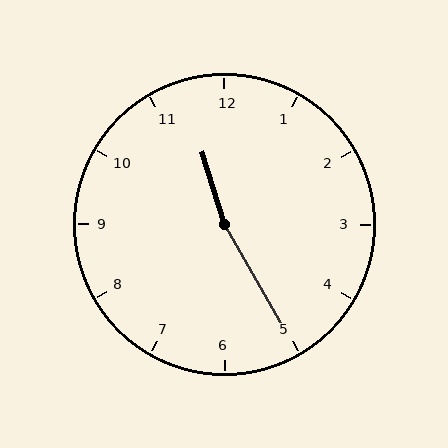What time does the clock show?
11:25.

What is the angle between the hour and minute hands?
Approximately 168 degrees.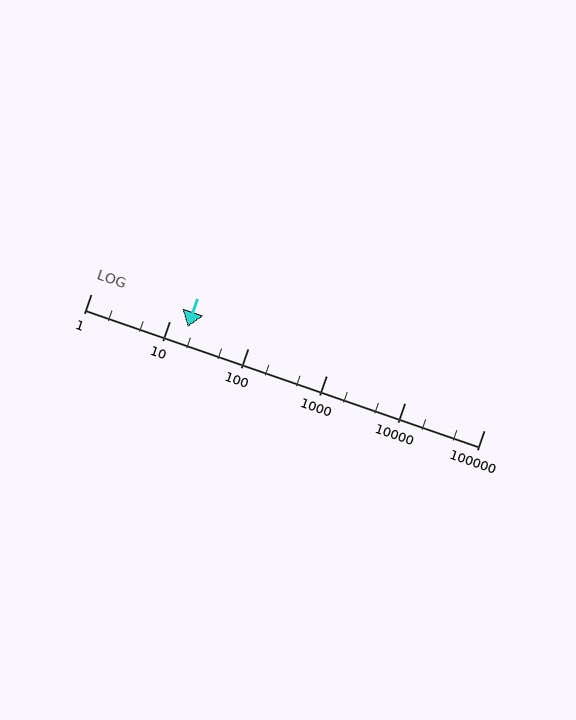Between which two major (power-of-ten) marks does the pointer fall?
The pointer is between 10 and 100.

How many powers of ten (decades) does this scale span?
The scale spans 5 decades, from 1 to 100000.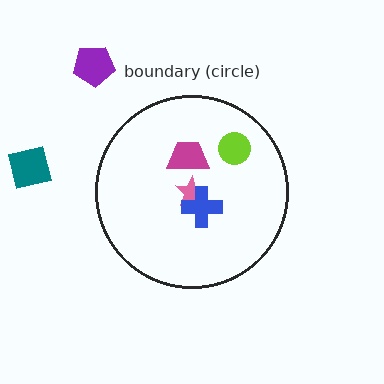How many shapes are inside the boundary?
4 inside, 2 outside.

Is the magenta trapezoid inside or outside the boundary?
Inside.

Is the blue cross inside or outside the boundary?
Inside.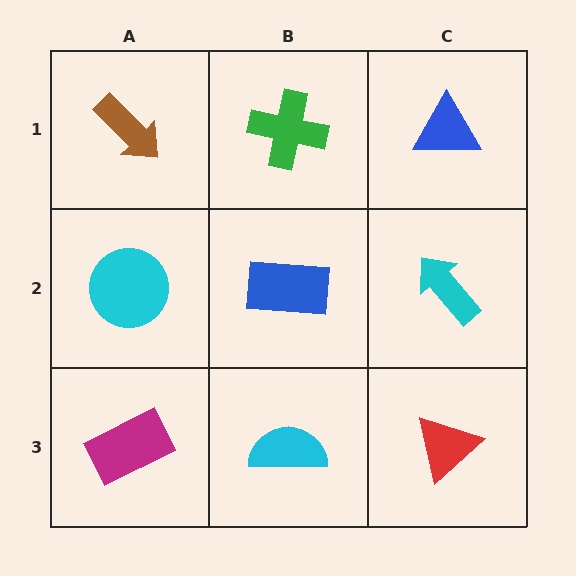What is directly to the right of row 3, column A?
A cyan semicircle.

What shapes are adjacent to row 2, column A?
A brown arrow (row 1, column A), a magenta rectangle (row 3, column A), a blue rectangle (row 2, column B).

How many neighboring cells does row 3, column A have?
2.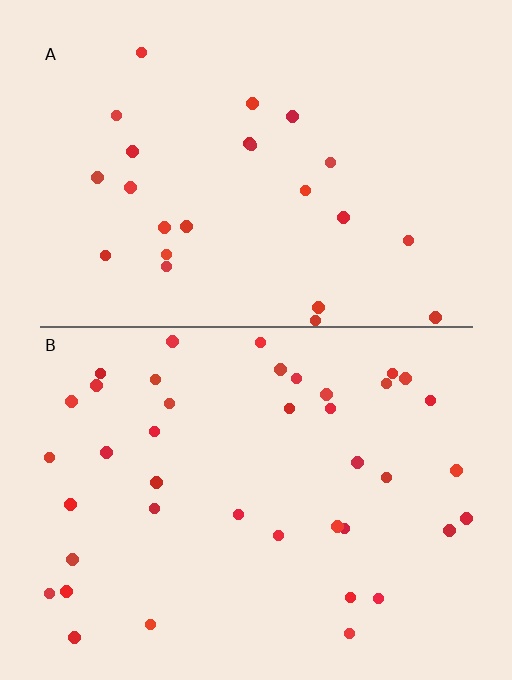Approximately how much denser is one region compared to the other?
Approximately 1.7× — region B over region A.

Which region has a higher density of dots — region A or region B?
B (the bottom).